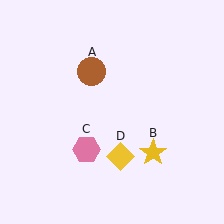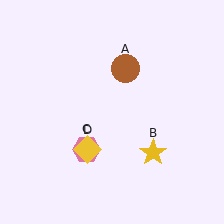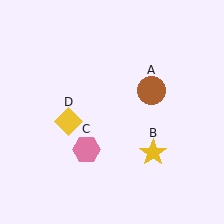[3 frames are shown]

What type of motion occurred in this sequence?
The brown circle (object A), yellow diamond (object D) rotated clockwise around the center of the scene.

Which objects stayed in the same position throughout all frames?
Yellow star (object B) and pink hexagon (object C) remained stationary.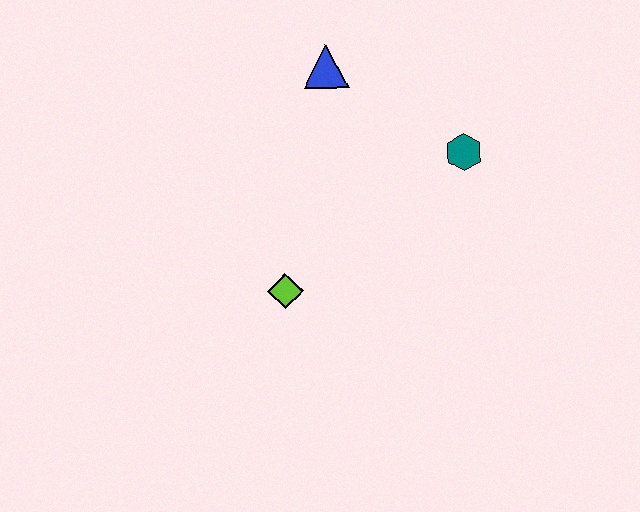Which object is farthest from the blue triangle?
The lime diamond is farthest from the blue triangle.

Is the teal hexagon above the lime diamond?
Yes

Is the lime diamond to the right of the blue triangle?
No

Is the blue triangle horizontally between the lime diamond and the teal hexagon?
Yes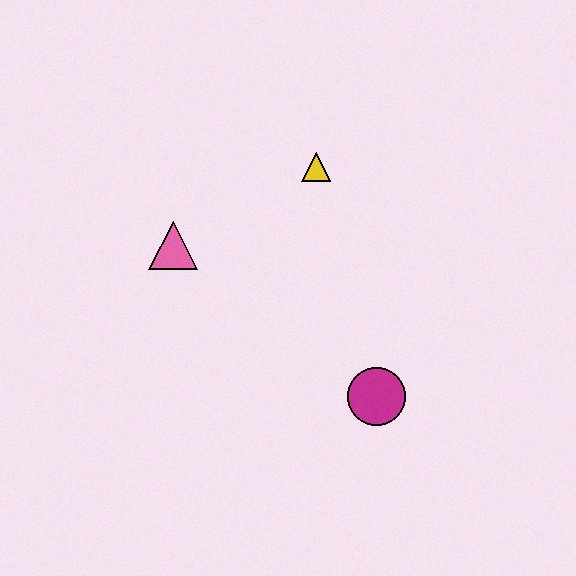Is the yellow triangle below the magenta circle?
No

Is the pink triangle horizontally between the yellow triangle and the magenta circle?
No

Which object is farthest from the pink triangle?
The magenta circle is farthest from the pink triangle.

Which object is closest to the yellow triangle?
The pink triangle is closest to the yellow triangle.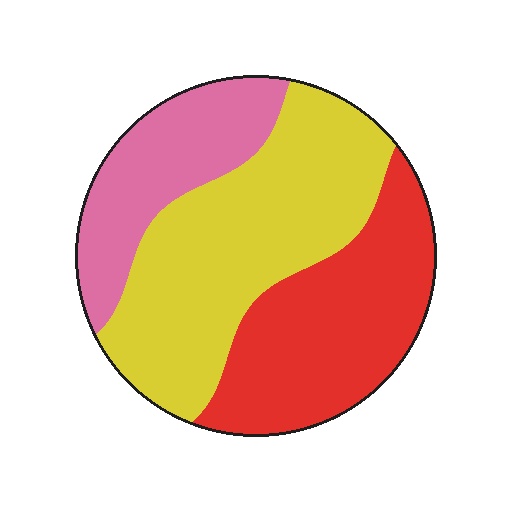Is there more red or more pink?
Red.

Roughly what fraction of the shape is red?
Red covers around 35% of the shape.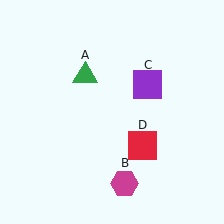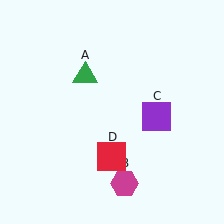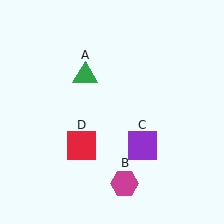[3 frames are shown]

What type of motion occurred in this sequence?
The purple square (object C), red square (object D) rotated clockwise around the center of the scene.